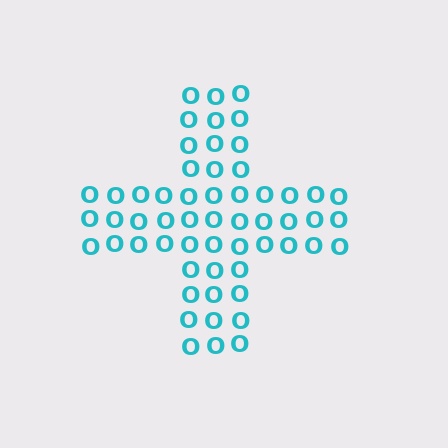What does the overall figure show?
The overall figure shows a cross.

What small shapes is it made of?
It is made of small letter O's.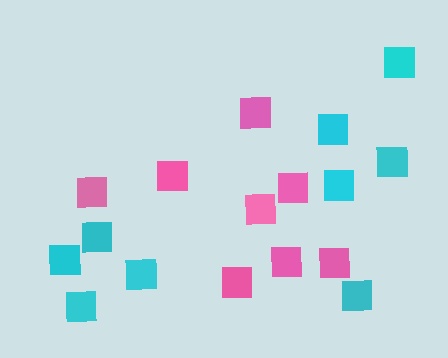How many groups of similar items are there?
There are 2 groups: one group of pink squares (8) and one group of cyan squares (9).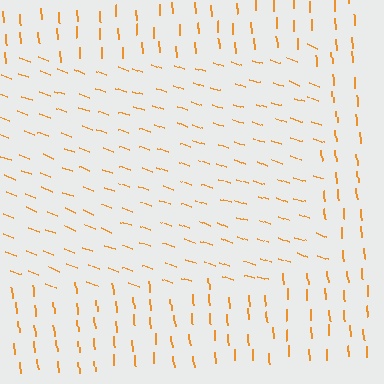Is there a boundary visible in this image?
Yes, there is a texture boundary formed by a change in line orientation.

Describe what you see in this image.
The image is filled with small orange line segments. A rectangle region in the image has lines oriented differently from the surrounding lines, creating a visible texture boundary.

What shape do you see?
I see a rectangle.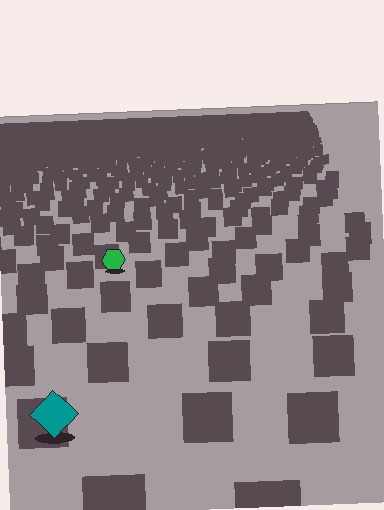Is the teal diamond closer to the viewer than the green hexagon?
Yes. The teal diamond is closer — you can tell from the texture gradient: the ground texture is coarser near it.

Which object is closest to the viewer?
The teal diamond is closest. The texture marks near it are larger and more spread out.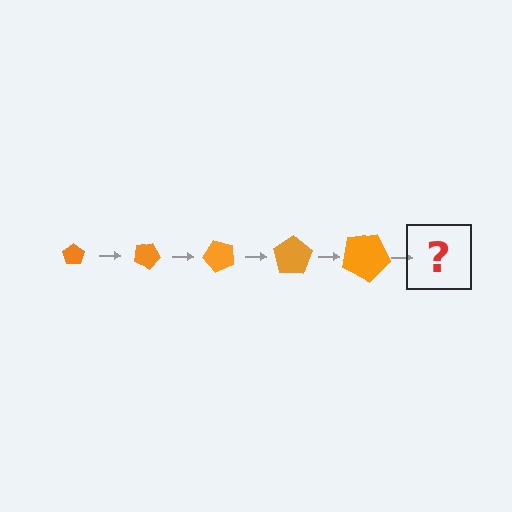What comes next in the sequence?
The next element should be a pentagon, larger than the previous one and rotated 125 degrees from the start.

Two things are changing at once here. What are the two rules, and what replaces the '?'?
The two rules are that the pentagon grows larger each step and it rotates 25 degrees each step. The '?' should be a pentagon, larger than the previous one and rotated 125 degrees from the start.